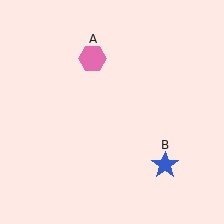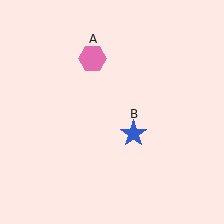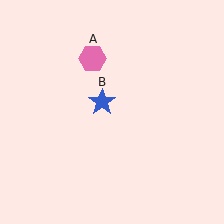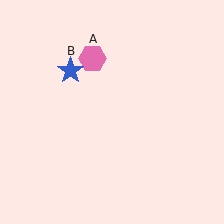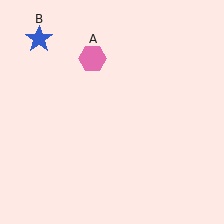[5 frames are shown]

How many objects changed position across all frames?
1 object changed position: blue star (object B).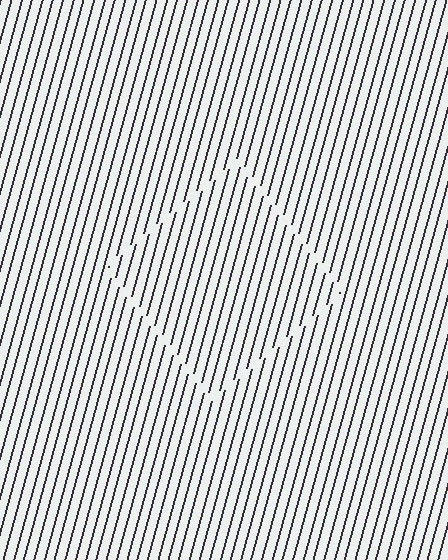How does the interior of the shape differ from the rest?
The interior of the shape contains the same grating, shifted by half a period — the contour is defined by the phase discontinuity where line-ends from the inner and outer gratings abut.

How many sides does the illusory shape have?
4 sides — the line-ends trace a square.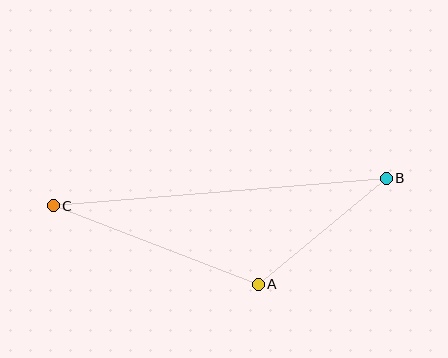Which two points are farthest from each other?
Points B and C are farthest from each other.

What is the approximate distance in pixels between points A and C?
The distance between A and C is approximately 220 pixels.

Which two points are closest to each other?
Points A and B are closest to each other.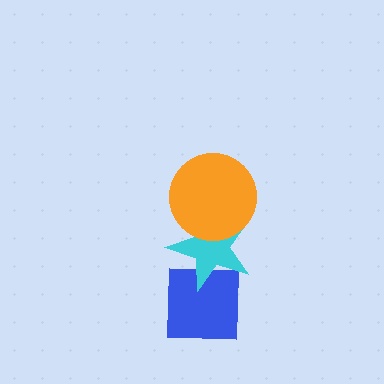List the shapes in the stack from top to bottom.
From top to bottom: the orange circle, the cyan star, the blue square.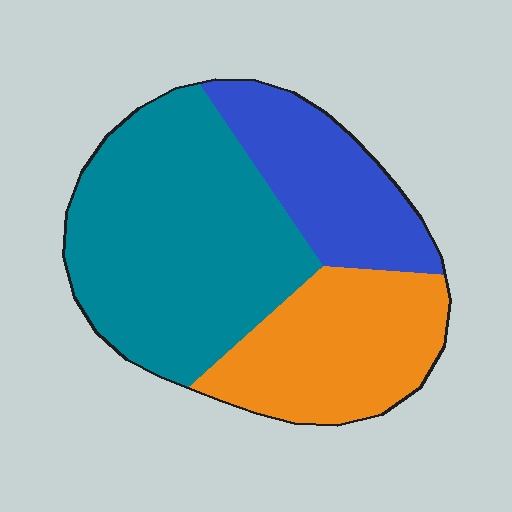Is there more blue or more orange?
Orange.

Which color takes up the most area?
Teal, at roughly 50%.